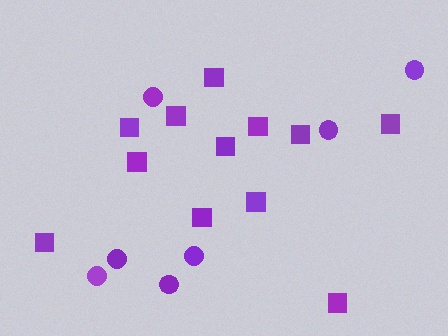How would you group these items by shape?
There are 2 groups: one group of squares (12) and one group of circles (7).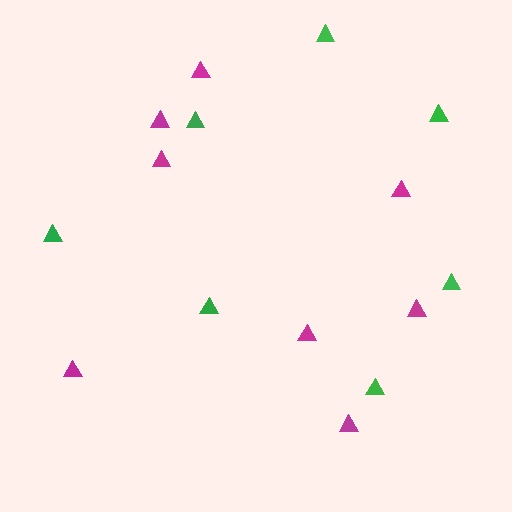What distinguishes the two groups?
There are 2 groups: one group of green triangles (7) and one group of magenta triangles (8).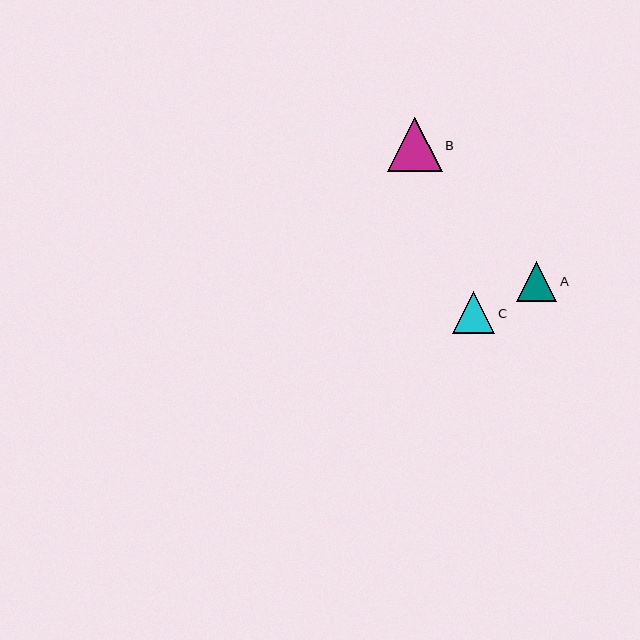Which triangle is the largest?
Triangle B is the largest with a size of approximately 55 pixels.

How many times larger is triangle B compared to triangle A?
Triangle B is approximately 1.4 times the size of triangle A.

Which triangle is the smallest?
Triangle A is the smallest with a size of approximately 40 pixels.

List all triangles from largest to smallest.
From largest to smallest: B, C, A.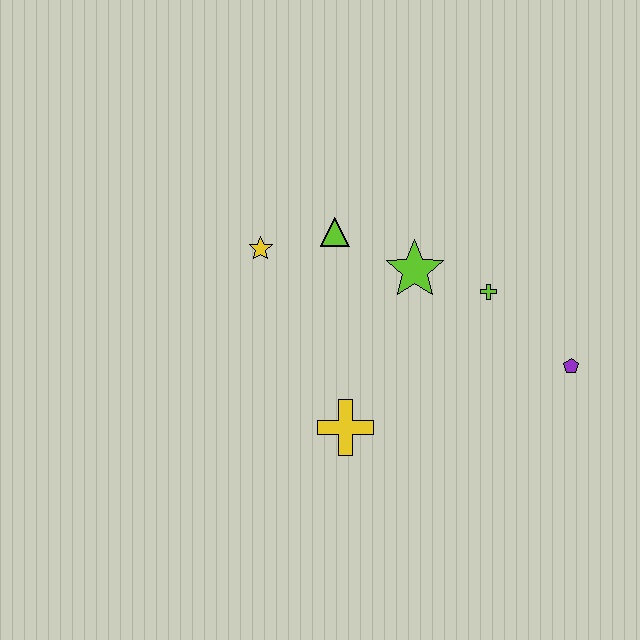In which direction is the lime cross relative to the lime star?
The lime cross is to the right of the lime star.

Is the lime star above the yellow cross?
Yes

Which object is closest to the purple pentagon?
The lime cross is closest to the purple pentagon.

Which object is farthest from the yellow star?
The purple pentagon is farthest from the yellow star.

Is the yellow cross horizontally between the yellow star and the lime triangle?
No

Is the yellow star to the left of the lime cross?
Yes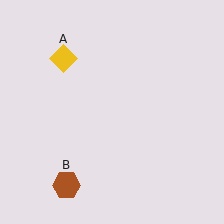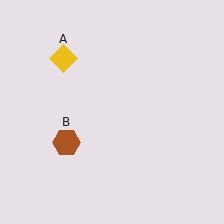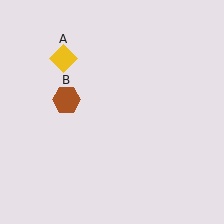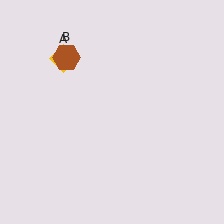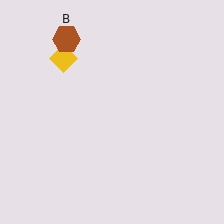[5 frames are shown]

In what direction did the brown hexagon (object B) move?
The brown hexagon (object B) moved up.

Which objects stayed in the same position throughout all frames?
Yellow diamond (object A) remained stationary.